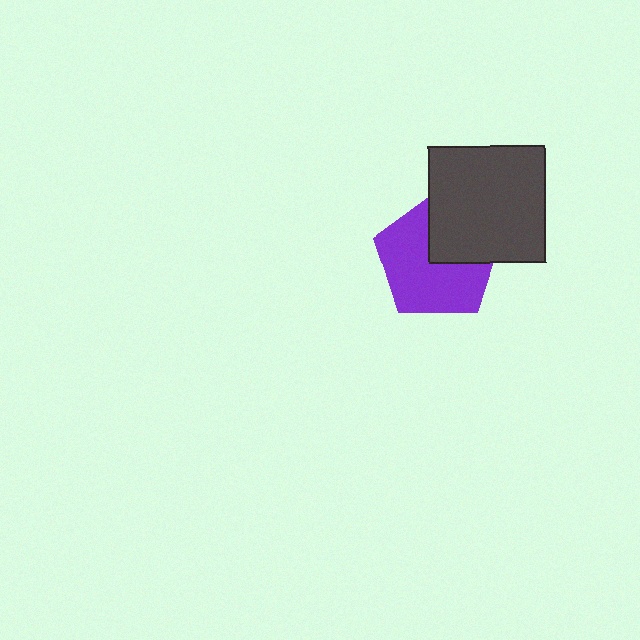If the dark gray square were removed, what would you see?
You would see the complete purple pentagon.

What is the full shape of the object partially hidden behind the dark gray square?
The partially hidden object is a purple pentagon.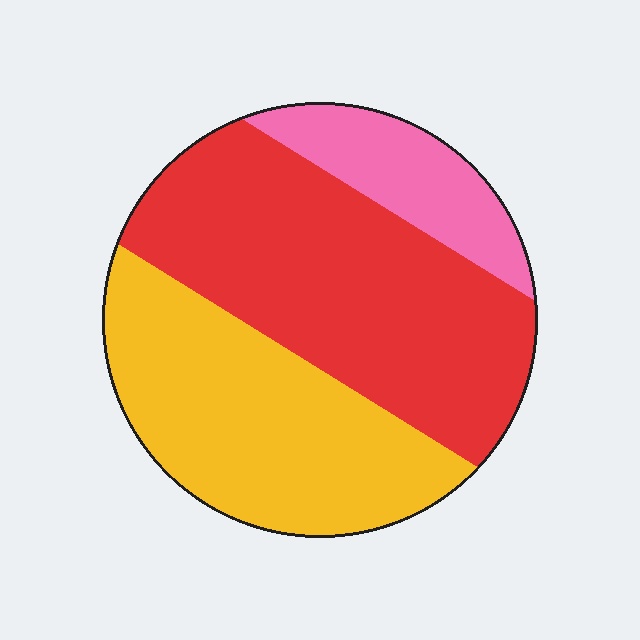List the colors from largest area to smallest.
From largest to smallest: red, yellow, pink.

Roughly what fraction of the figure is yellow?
Yellow takes up about three eighths (3/8) of the figure.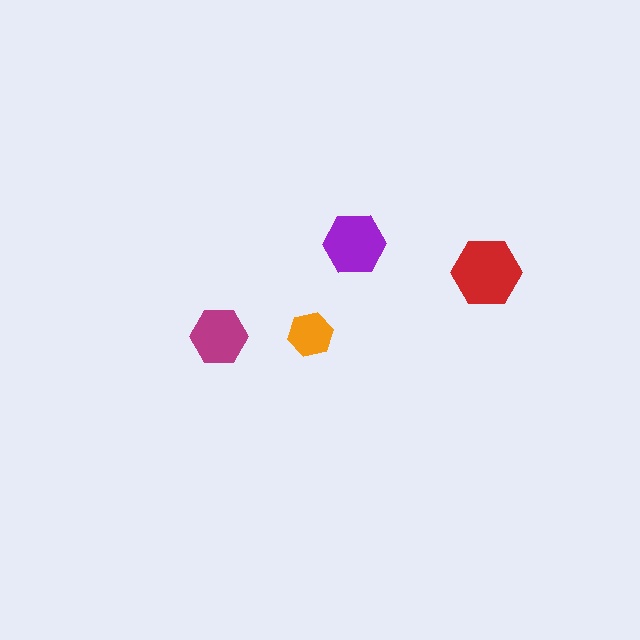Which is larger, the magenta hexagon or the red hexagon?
The red one.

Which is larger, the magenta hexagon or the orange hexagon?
The magenta one.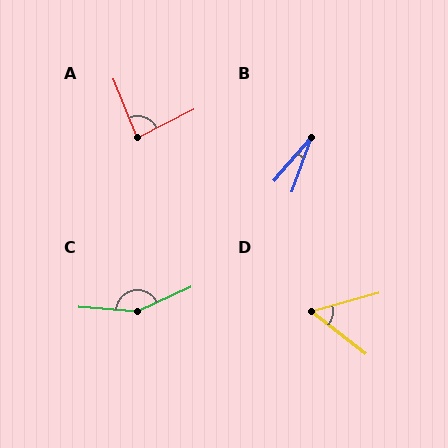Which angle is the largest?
C, at approximately 151 degrees.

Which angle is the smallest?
B, at approximately 21 degrees.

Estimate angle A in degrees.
Approximately 85 degrees.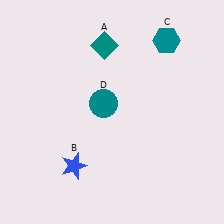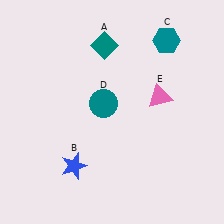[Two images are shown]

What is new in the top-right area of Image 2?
A pink triangle (E) was added in the top-right area of Image 2.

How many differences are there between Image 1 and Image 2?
There is 1 difference between the two images.